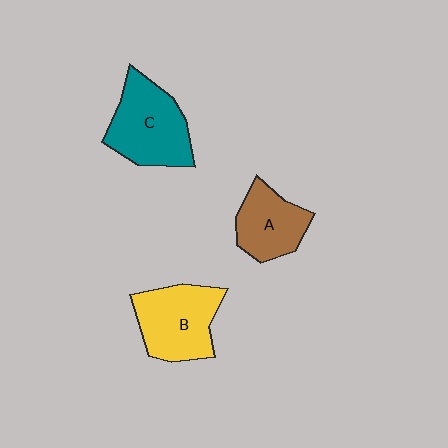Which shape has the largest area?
Shape C (teal).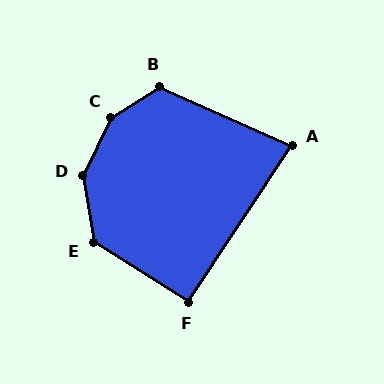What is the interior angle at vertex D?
Approximately 145 degrees (obtuse).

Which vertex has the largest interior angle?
C, at approximately 148 degrees.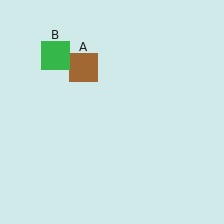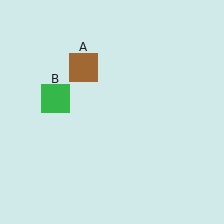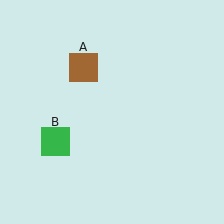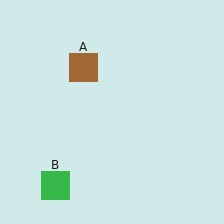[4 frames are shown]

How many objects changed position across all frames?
1 object changed position: green square (object B).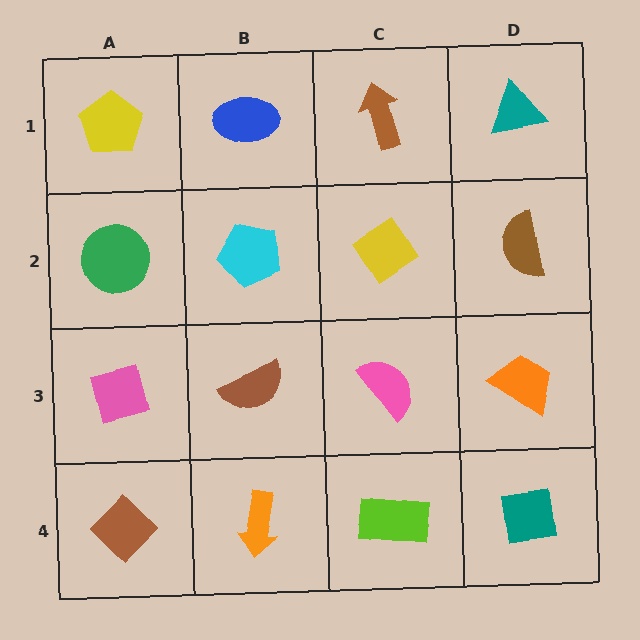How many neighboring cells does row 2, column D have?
3.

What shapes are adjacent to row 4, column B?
A brown semicircle (row 3, column B), a brown diamond (row 4, column A), a lime rectangle (row 4, column C).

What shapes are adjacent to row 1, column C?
A yellow diamond (row 2, column C), a blue ellipse (row 1, column B), a teal triangle (row 1, column D).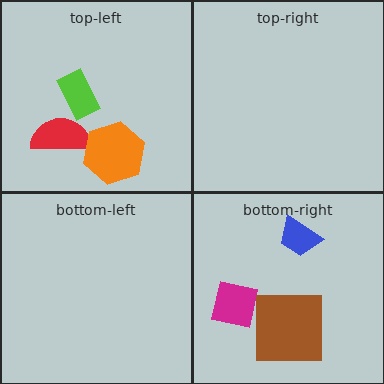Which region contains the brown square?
The bottom-right region.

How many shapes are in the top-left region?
3.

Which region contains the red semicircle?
The top-left region.